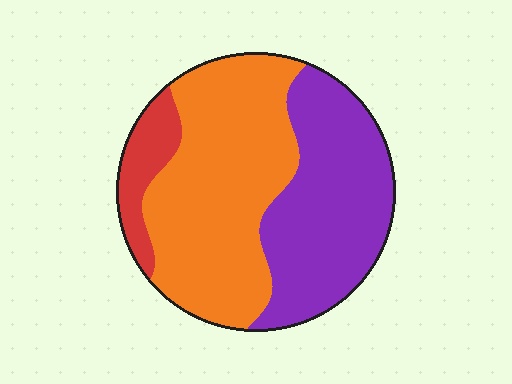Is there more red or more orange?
Orange.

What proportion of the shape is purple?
Purple takes up about two fifths (2/5) of the shape.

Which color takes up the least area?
Red, at roughly 10%.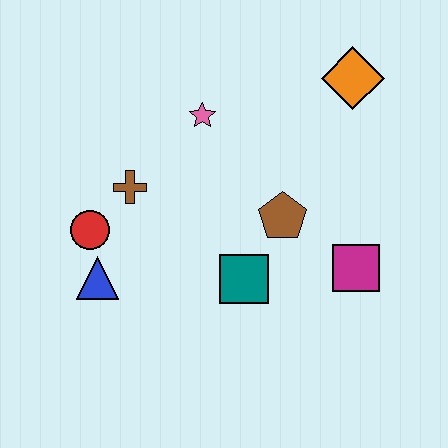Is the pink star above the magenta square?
Yes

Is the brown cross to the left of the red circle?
No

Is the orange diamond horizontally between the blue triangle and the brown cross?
No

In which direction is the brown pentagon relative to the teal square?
The brown pentagon is above the teal square.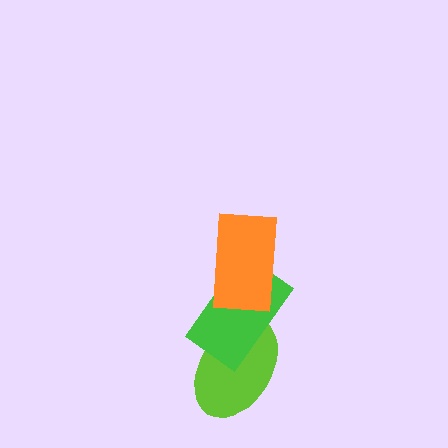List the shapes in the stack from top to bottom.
From top to bottom: the orange rectangle, the green rectangle, the lime ellipse.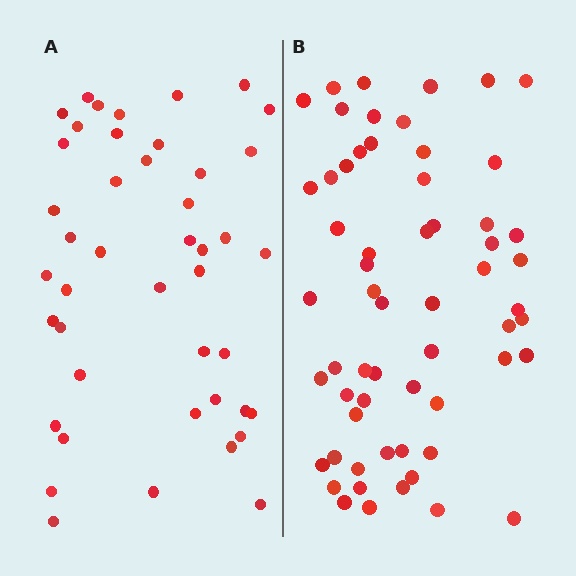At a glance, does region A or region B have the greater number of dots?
Region B (the right region) has more dots.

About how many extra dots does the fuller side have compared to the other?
Region B has approximately 15 more dots than region A.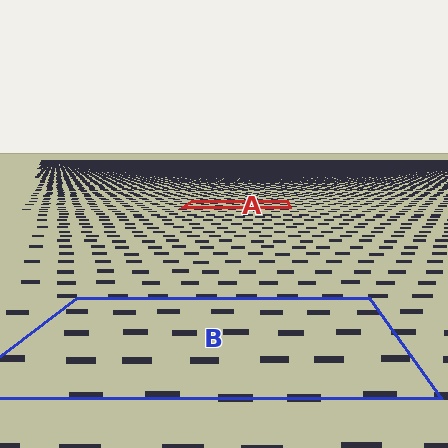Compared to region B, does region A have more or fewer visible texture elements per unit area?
Region A has more texture elements per unit area — they are packed more densely because it is farther away.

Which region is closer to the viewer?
Region B is closer. The texture elements there are larger and more spread out.